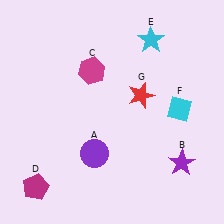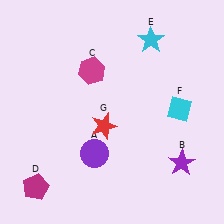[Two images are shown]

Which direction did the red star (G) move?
The red star (G) moved left.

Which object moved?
The red star (G) moved left.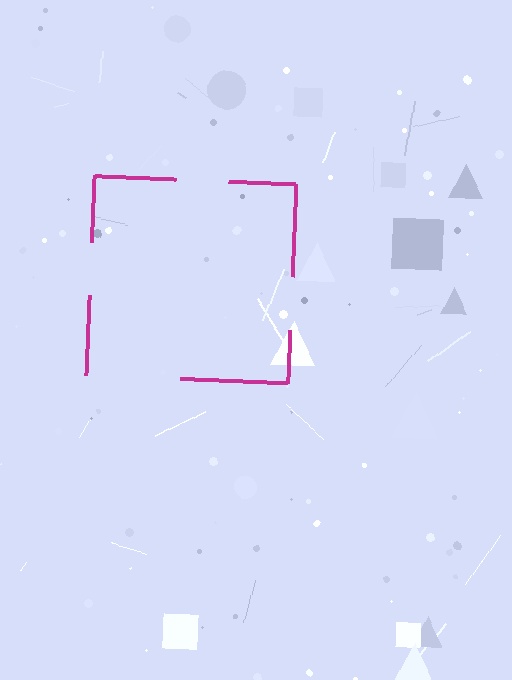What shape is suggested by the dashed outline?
The dashed outline suggests a square.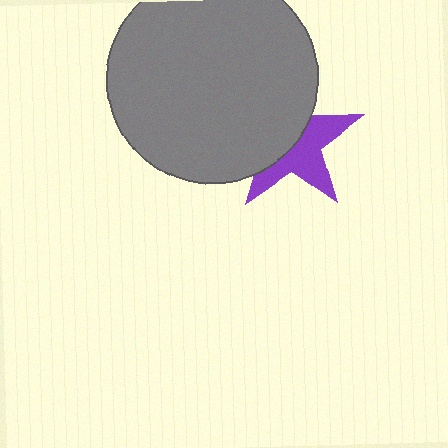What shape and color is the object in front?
The object in front is a gray circle.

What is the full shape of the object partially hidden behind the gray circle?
The partially hidden object is a purple star.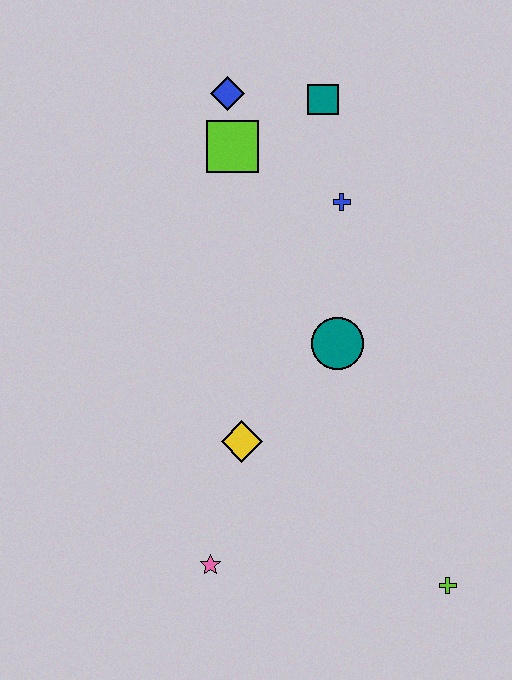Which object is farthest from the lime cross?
The blue diamond is farthest from the lime cross.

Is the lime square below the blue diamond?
Yes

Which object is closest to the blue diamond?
The lime square is closest to the blue diamond.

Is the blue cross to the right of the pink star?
Yes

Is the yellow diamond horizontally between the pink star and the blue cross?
Yes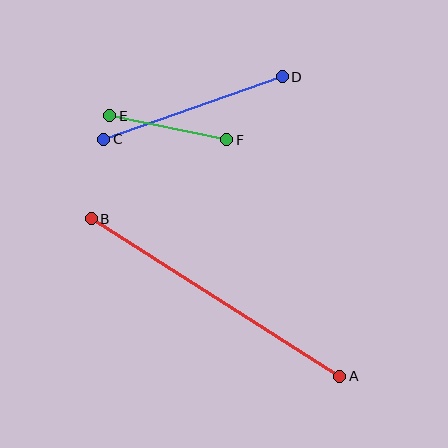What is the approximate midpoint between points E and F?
The midpoint is at approximately (168, 128) pixels.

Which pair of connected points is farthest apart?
Points A and B are farthest apart.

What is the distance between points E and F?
The distance is approximately 119 pixels.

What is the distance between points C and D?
The distance is approximately 189 pixels.